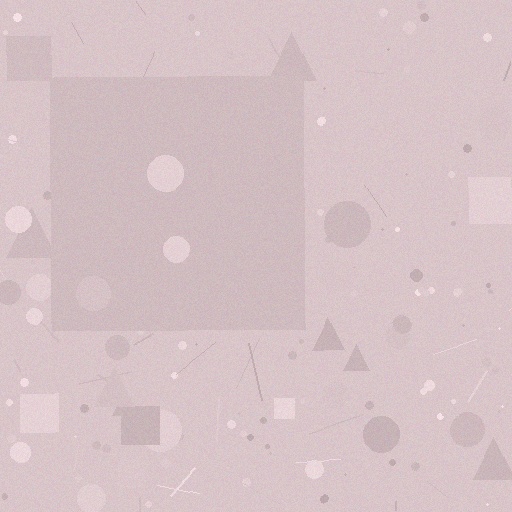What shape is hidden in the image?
A square is hidden in the image.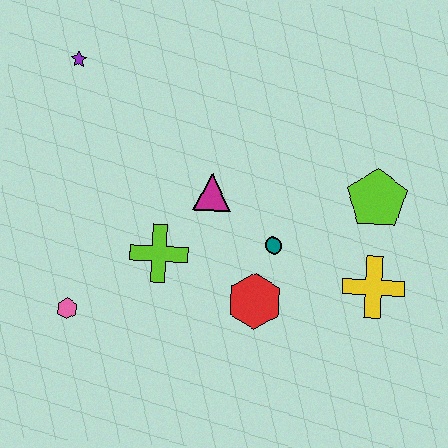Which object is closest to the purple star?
The magenta triangle is closest to the purple star.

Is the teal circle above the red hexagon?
Yes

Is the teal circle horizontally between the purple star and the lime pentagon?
Yes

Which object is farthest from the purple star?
The yellow cross is farthest from the purple star.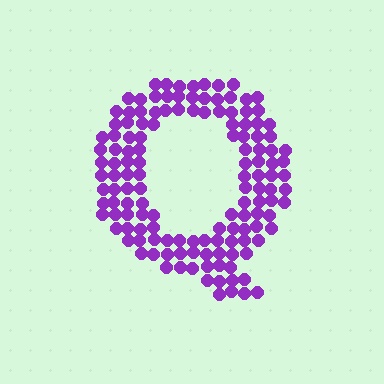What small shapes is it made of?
It is made of small circles.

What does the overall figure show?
The overall figure shows the letter Q.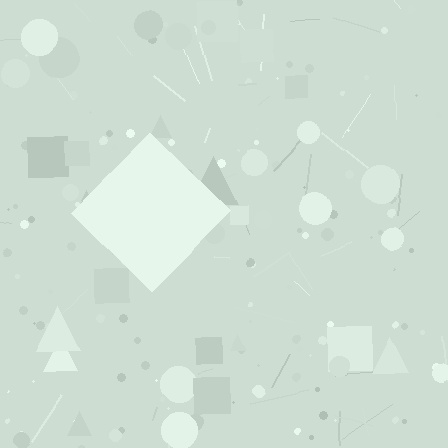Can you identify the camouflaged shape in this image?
The camouflaged shape is a diamond.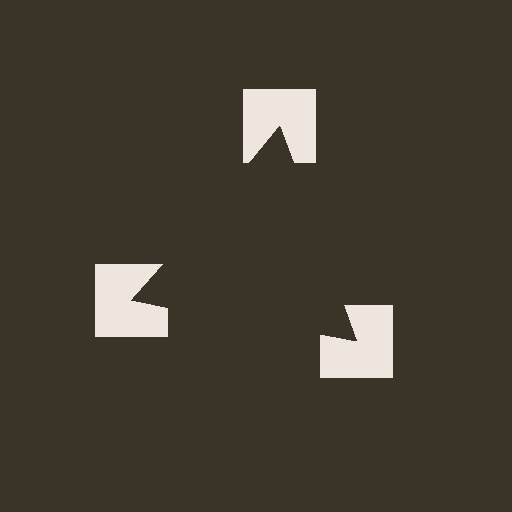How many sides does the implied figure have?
3 sides.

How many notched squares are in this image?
There are 3 — one at each vertex of the illusory triangle.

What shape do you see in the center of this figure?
An illusory triangle — its edges are inferred from the aligned wedge cuts in the notched squares, not physically drawn.